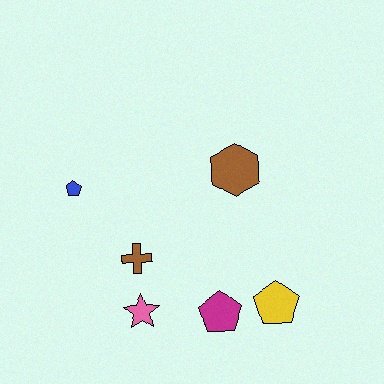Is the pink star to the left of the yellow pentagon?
Yes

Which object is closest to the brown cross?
The pink star is closest to the brown cross.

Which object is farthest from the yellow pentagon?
The blue pentagon is farthest from the yellow pentagon.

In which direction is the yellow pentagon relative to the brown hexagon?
The yellow pentagon is below the brown hexagon.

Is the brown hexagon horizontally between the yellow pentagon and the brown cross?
Yes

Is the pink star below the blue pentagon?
Yes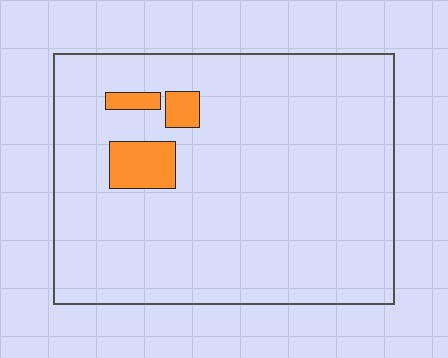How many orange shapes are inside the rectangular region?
3.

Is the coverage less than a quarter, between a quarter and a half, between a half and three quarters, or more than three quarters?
Less than a quarter.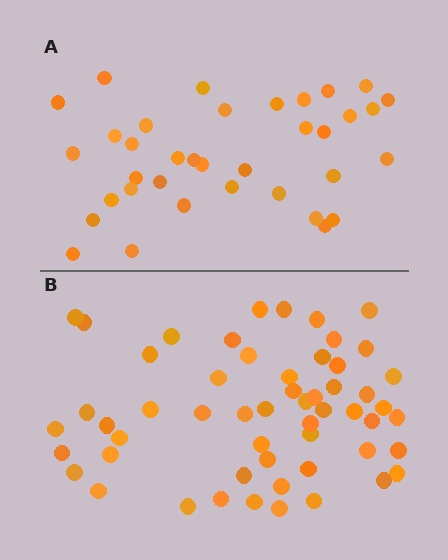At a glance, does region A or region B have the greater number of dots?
Region B (the bottom region) has more dots.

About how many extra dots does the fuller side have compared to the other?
Region B has approximately 20 more dots than region A.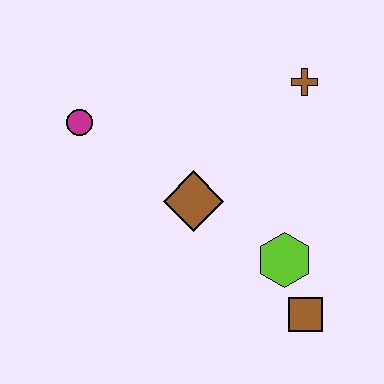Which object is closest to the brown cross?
The brown diamond is closest to the brown cross.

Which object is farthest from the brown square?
The magenta circle is farthest from the brown square.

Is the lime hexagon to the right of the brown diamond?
Yes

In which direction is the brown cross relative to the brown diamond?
The brown cross is above the brown diamond.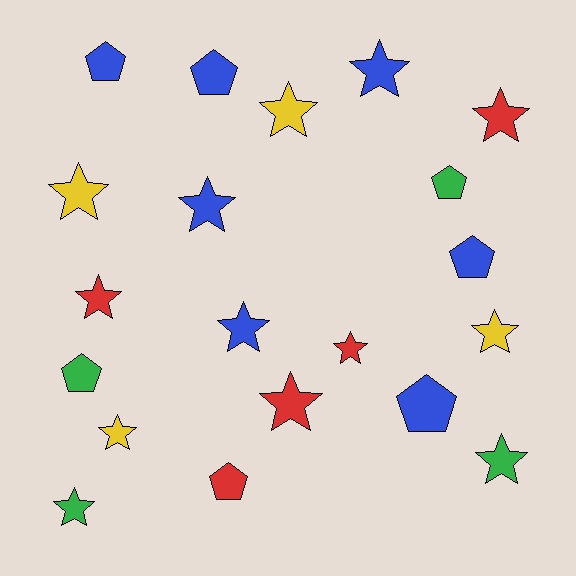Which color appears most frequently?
Blue, with 7 objects.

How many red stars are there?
There are 4 red stars.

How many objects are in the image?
There are 20 objects.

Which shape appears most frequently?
Star, with 13 objects.